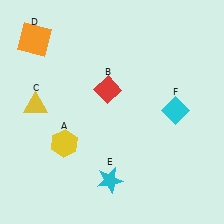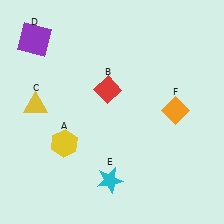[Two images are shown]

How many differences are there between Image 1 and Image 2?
There are 2 differences between the two images.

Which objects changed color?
D changed from orange to purple. F changed from cyan to orange.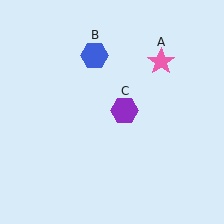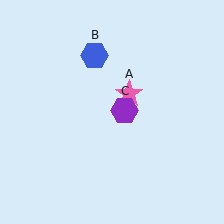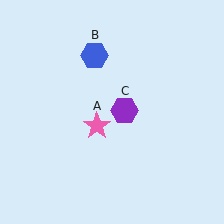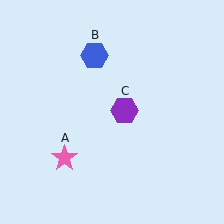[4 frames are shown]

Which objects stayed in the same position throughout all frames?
Blue hexagon (object B) and purple hexagon (object C) remained stationary.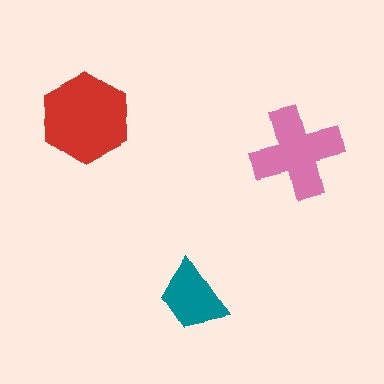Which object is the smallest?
The teal trapezoid.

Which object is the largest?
The red hexagon.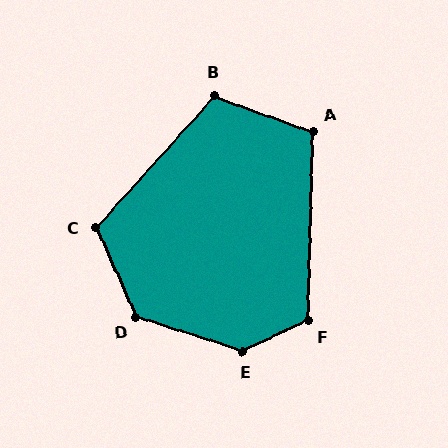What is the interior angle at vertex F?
Approximately 116 degrees (obtuse).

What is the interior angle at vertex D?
Approximately 132 degrees (obtuse).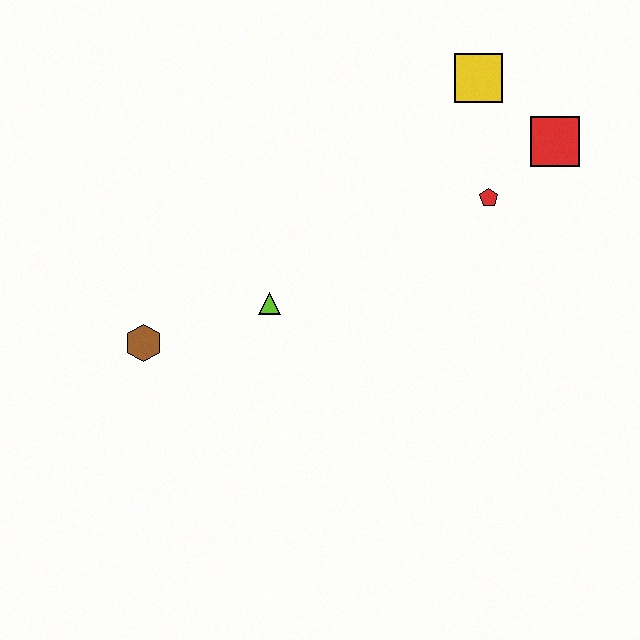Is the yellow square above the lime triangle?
Yes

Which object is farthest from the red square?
The brown hexagon is farthest from the red square.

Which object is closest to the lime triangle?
The brown hexagon is closest to the lime triangle.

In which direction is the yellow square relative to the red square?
The yellow square is to the left of the red square.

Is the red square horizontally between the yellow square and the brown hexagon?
No